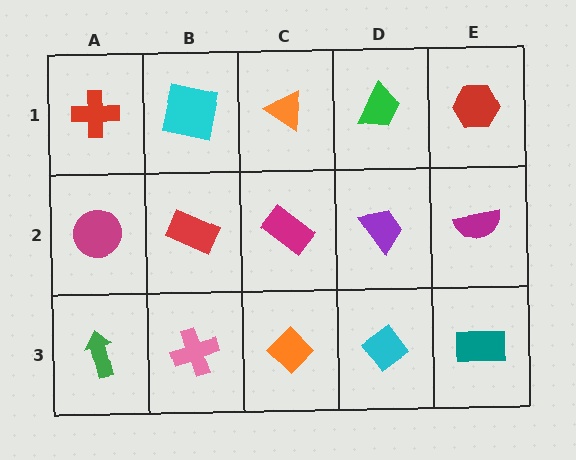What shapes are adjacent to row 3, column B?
A red rectangle (row 2, column B), a green arrow (row 3, column A), an orange diamond (row 3, column C).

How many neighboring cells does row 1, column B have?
3.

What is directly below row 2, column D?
A cyan diamond.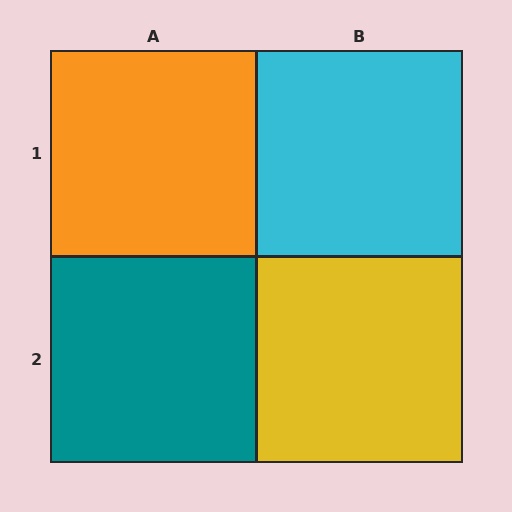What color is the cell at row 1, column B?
Cyan.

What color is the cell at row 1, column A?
Orange.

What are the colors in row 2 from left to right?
Teal, yellow.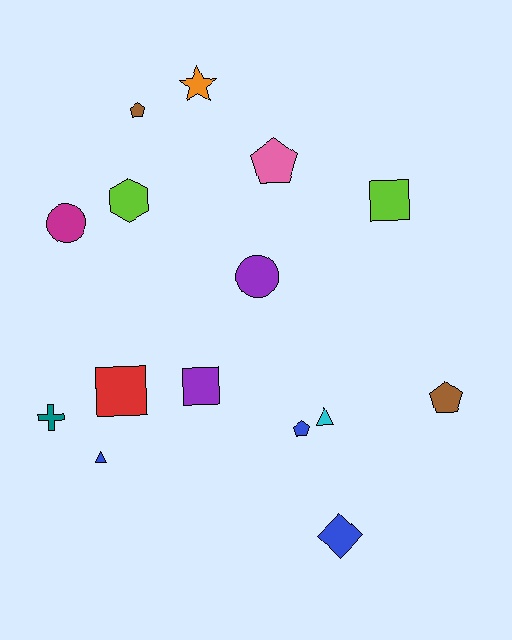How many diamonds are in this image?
There is 1 diamond.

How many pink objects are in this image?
There is 1 pink object.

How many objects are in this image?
There are 15 objects.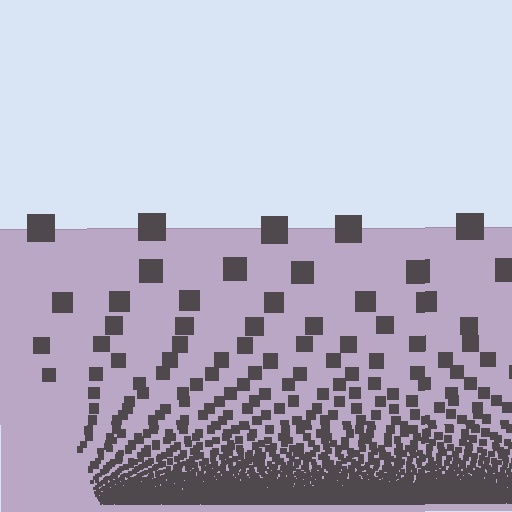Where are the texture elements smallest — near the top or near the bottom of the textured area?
Near the bottom.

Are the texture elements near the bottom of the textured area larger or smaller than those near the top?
Smaller. The gradient is inverted — elements near the bottom are smaller and denser.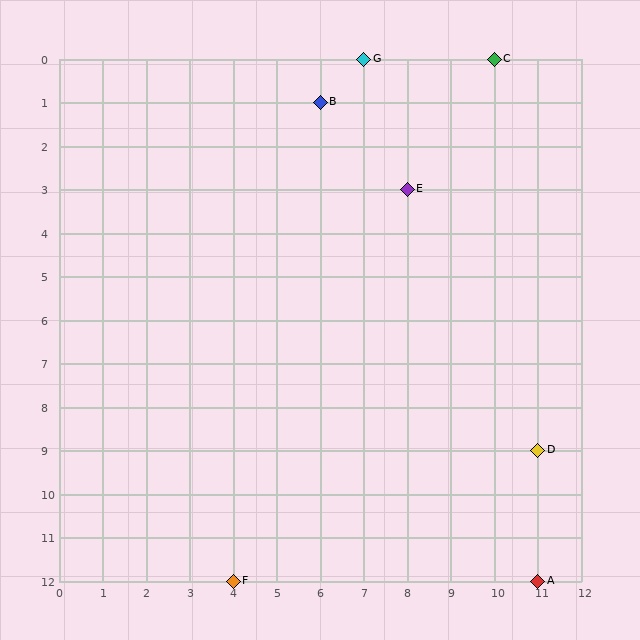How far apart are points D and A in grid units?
Points D and A are 3 rows apart.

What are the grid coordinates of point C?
Point C is at grid coordinates (10, 0).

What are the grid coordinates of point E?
Point E is at grid coordinates (8, 3).